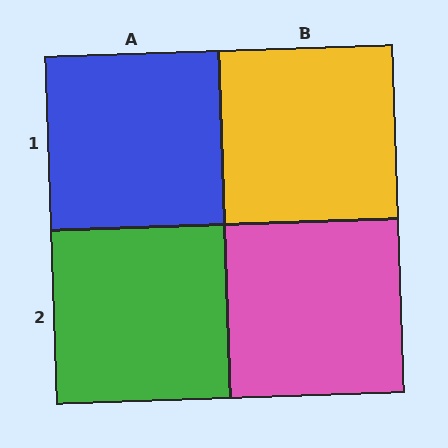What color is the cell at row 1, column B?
Yellow.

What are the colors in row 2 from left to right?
Green, pink.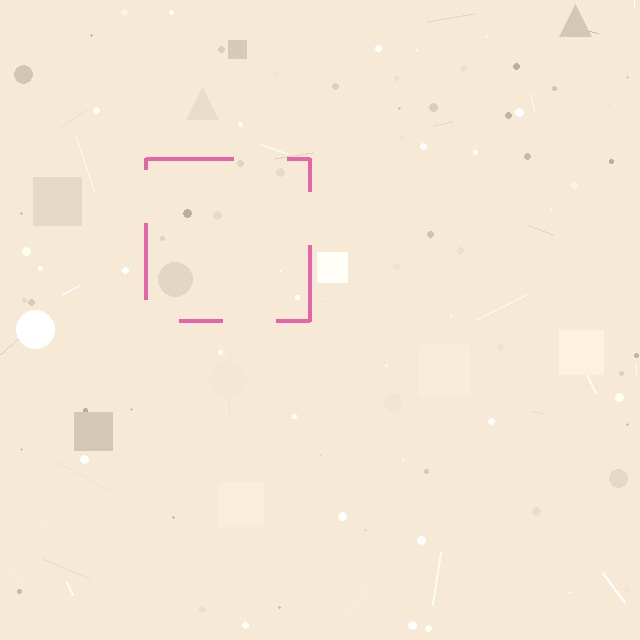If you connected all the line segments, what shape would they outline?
They would outline a square.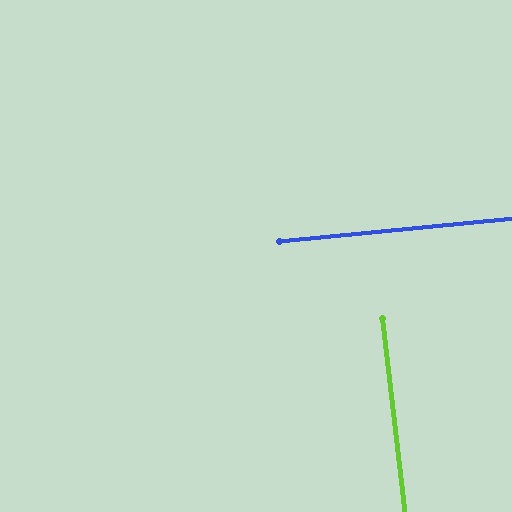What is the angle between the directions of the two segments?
Approximately 89 degrees.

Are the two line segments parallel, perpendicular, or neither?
Perpendicular — they meet at approximately 89°.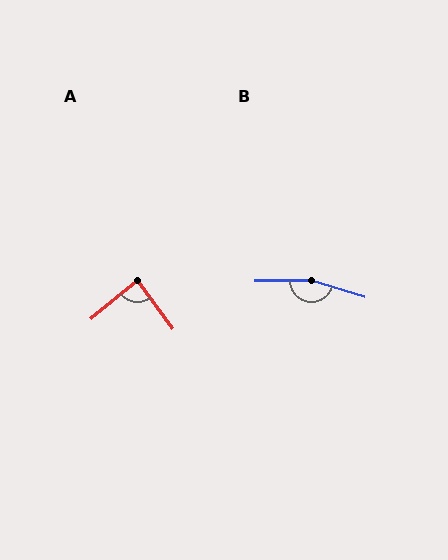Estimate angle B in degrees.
Approximately 163 degrees.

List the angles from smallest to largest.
A (87°), B (163°).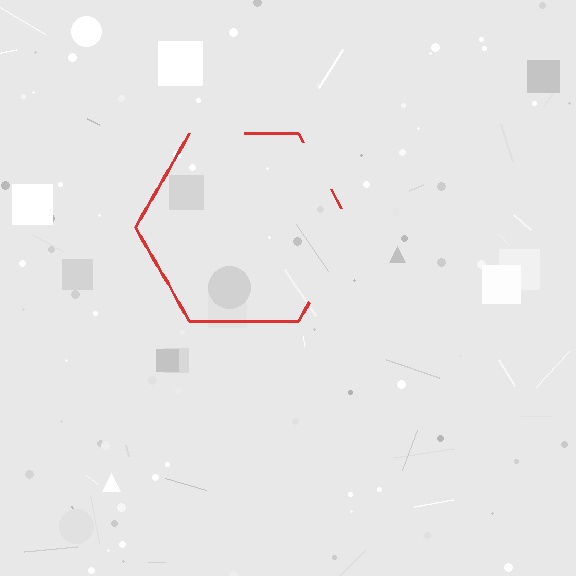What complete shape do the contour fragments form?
The contour fragments form a hexagon.